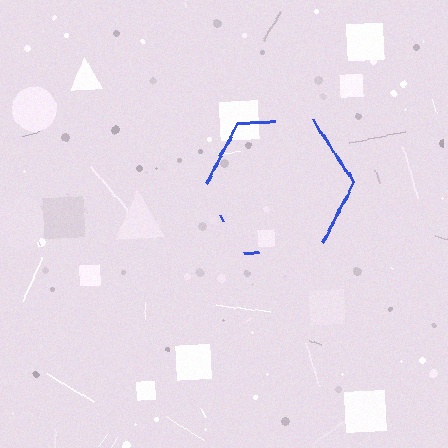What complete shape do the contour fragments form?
The contour fragments form a hexagon.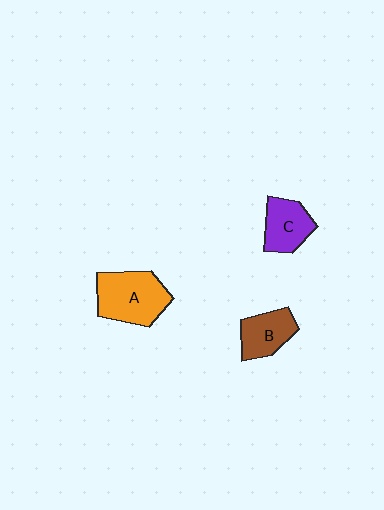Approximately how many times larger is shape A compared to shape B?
Approximately 1.6 times.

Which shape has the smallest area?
Shape B (brown).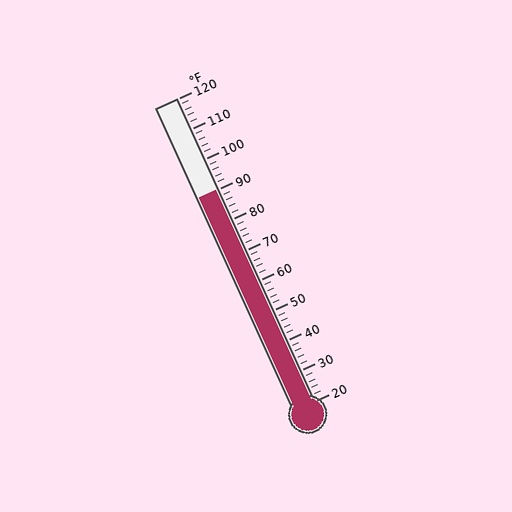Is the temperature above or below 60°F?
The temperature is above 60°F.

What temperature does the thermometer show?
The thermometer shows approximately 90°F.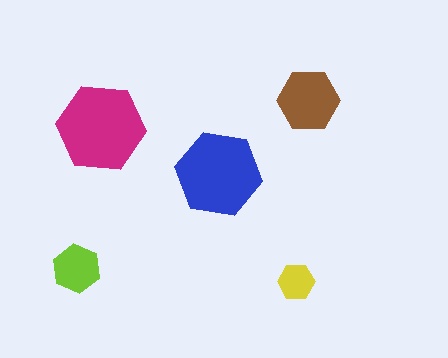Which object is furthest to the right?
The brown hexagon is rightmost.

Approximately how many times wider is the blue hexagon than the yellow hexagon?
About 2.5 times wider.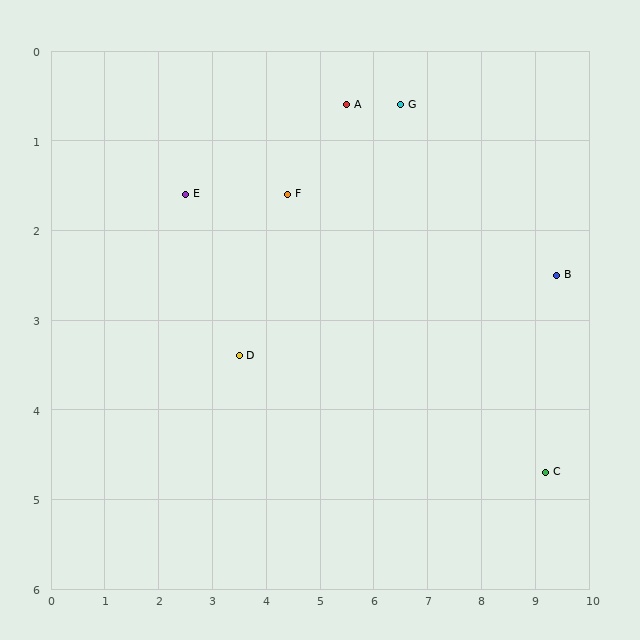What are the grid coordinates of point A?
Point A is at approximately (5.5, 0.6).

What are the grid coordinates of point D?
Point D is at approximately (3.5, 3.4).